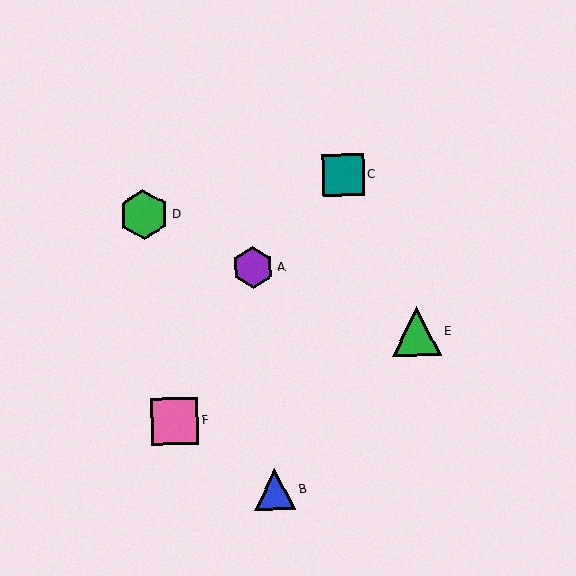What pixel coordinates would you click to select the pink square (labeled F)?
Click at (175, 421) to select the pink square F.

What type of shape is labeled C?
Shape C is a teal square.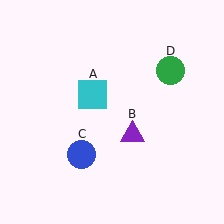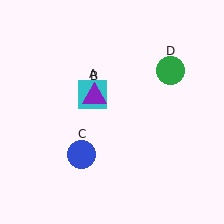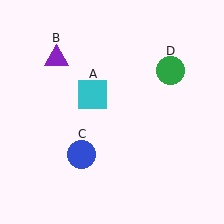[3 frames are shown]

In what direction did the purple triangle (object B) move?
The purple triangle (object B) moved up and to the left.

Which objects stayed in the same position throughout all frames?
Cyan square (object A) and blue circle (object C) and green circle (object D) remained stationary.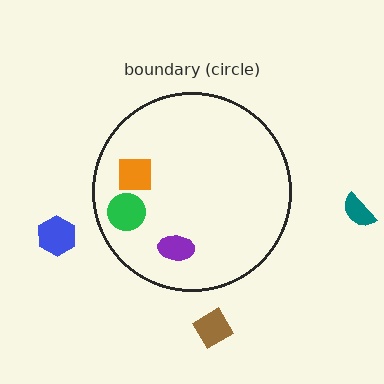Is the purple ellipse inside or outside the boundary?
Inside.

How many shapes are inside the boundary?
3 inside, 3 outside.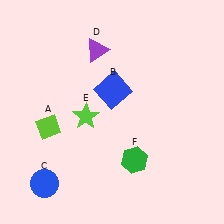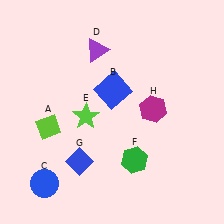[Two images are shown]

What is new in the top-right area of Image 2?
A magenta hexagon (H) was added in the top-right area of Image 2.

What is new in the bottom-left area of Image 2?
A blue diamond (G) was added in the bottom-left area of Image 2.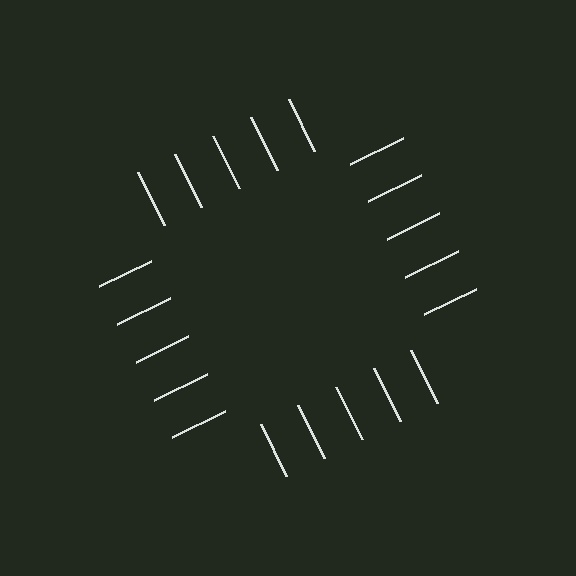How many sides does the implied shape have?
4 sides — the line-ends trace a square.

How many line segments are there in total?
20 — 5 along each of the 4 edges.